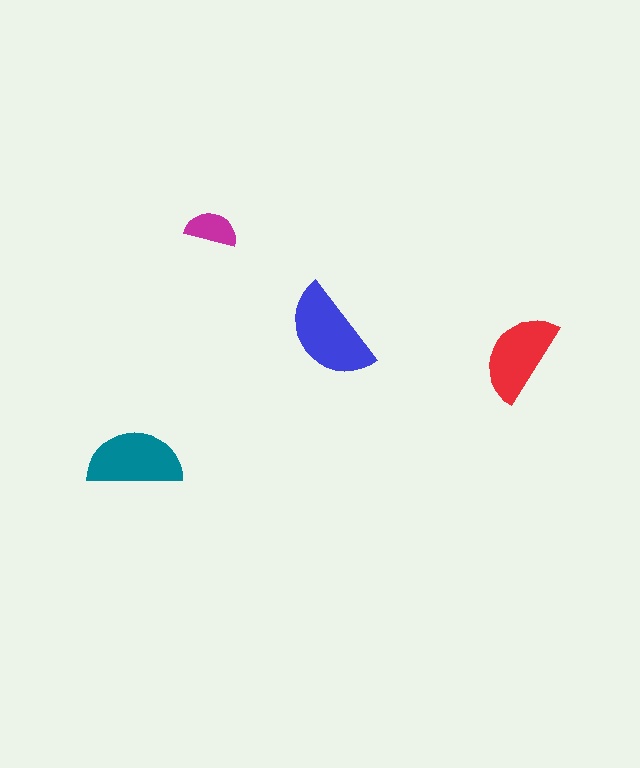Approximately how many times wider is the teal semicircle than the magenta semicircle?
About 2 times wider.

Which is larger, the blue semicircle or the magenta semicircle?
The blue one.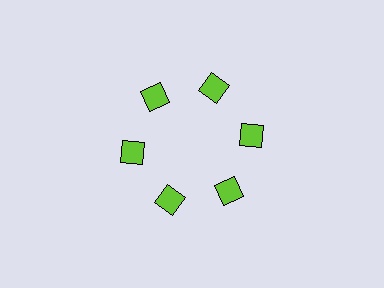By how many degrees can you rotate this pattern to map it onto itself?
The pattern maps onto itself every 60 degrees of rotation.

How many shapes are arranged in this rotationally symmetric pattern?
There are 6 shapes, arranged in 6 groups of 1.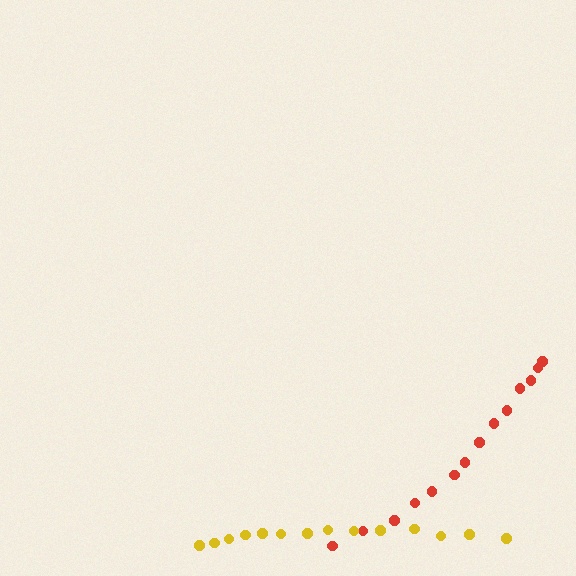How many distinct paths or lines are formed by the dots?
There are 2 distinct paths.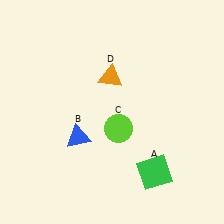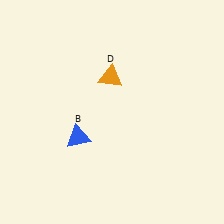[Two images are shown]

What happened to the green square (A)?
The green square (A) was removed in Image 2. It was in the bottom-right area of Image 1.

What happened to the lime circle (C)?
The lime circle (C) was removed in Image 2. It was in the bottom-right area of Image 1.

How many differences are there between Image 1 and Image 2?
There are 2 differences between the two images.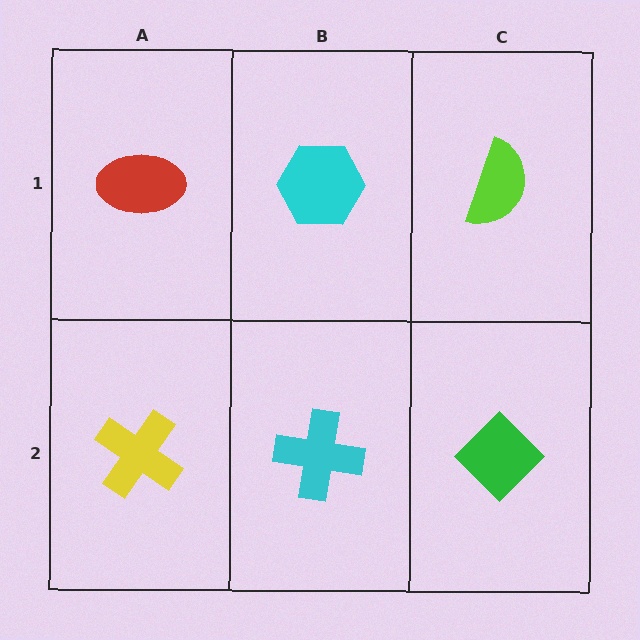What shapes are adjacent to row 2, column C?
A lime semicircle (row 1, column C), a cyan cross (row 2, column B).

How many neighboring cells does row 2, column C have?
2.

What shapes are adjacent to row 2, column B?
A cyan hexagon (row 1, column B), a yellow cross (row 2, column A), a green diamond (row 2, column C).